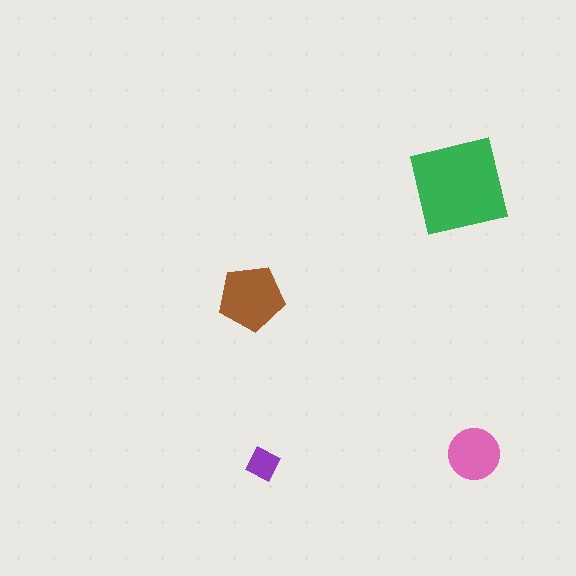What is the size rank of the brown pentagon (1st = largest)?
2nd.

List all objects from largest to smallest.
The green square, the brown pentagon, the pink circle, the purple diamond.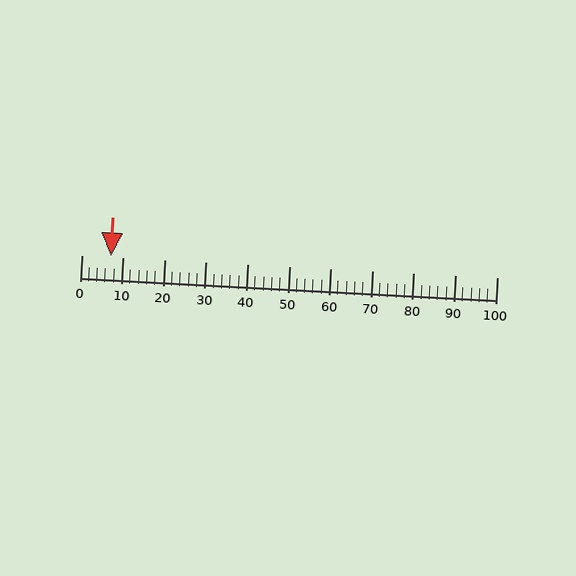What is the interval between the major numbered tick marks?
The major tick marks are spaced 10 units apart.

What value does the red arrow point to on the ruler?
The red arrow points to approximately 7.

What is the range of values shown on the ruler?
The ruler shows values from 0 to 100.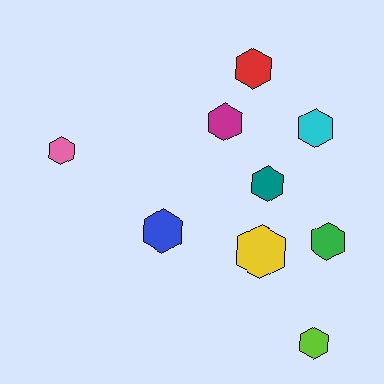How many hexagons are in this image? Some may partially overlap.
There are 9 hexagons.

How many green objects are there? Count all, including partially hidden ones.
There is 1 green object.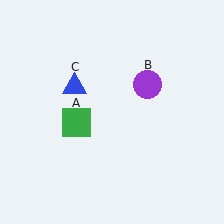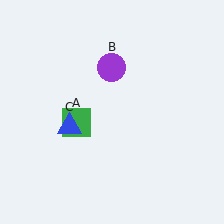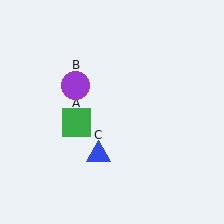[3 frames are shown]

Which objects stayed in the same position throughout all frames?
Green square (object A) remained stationary.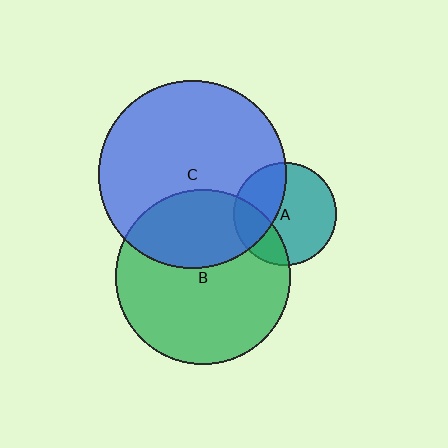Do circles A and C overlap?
Yes.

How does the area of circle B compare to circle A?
Approximately 2.8 times.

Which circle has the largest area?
Circle C (blue).